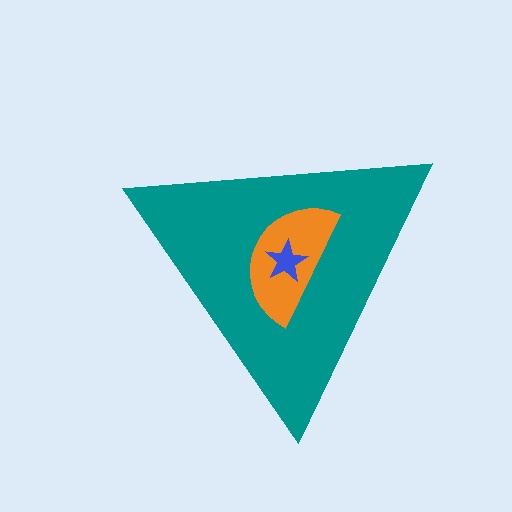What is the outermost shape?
The teal triangle.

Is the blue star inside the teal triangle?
Yes.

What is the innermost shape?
The blue star.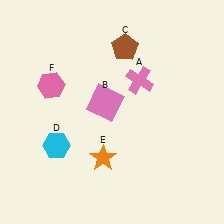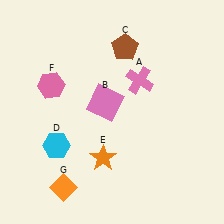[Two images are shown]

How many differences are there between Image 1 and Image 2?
There is 1 difference between the two images.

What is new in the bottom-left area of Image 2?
An orange diamond (G) was added in the bottom-left area of Image 2.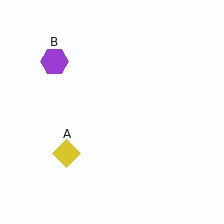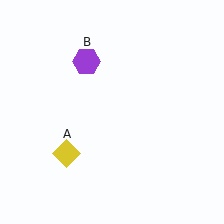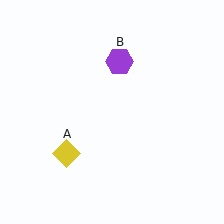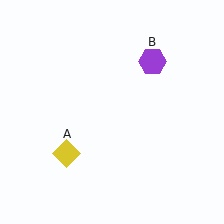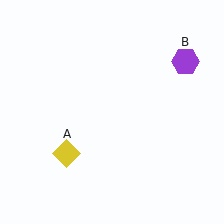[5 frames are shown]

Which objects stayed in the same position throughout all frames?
Yellow diamond (object A) remained stationary.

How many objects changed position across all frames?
1 object changed position: purple hexagon (object B).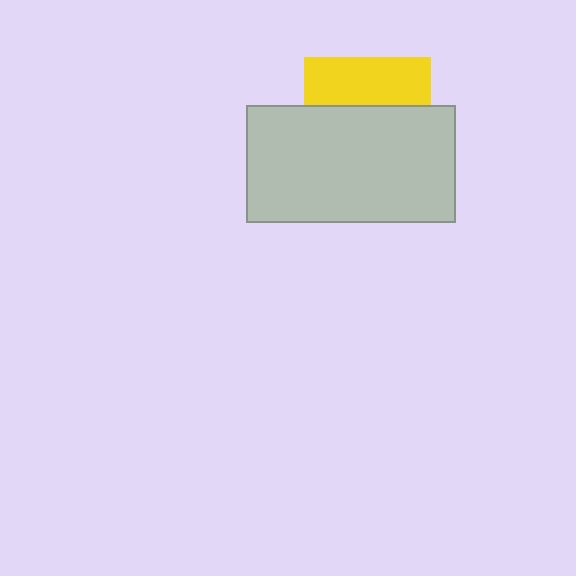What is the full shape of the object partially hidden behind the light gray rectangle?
The partially hidden object is a yellow square.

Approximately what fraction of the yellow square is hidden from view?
Roughly 62% of the yellow square is hidden behind the light gray rectangle.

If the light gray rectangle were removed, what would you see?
You would see the complete yellow square.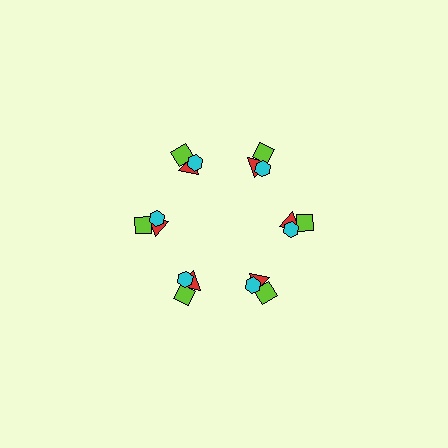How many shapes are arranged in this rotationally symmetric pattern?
There are 18 shapes, arranged in 6 groups of 3.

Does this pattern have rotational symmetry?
Yes, this pattern has 6-fold rotational symmetry. It looks the same after rotating 60 degrees around the center.